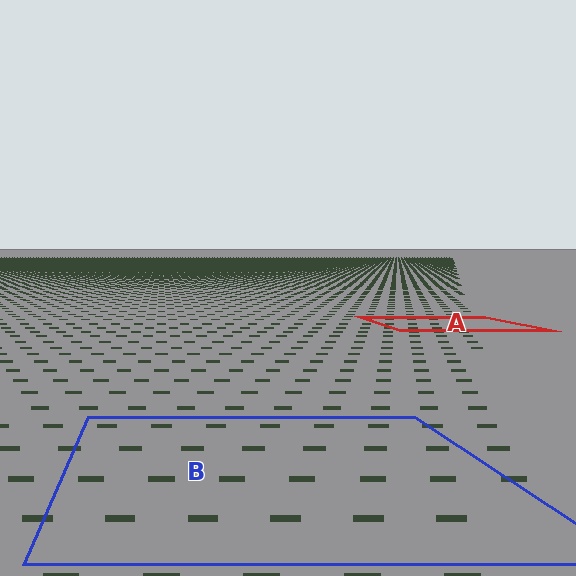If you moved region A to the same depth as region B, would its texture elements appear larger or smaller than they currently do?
They would appear larger. At a closer depth, the same texture elements are projected at a bigger on-screen size.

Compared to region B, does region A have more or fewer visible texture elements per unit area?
Region A has more texture elements per unit area — they are packed more densely because it is farther away.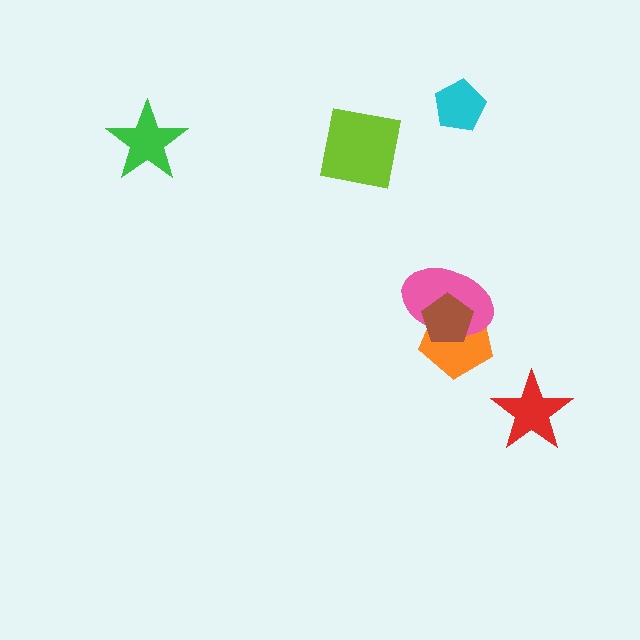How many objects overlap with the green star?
0 objects overlap with the green star.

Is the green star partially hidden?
No, no other shape covers it.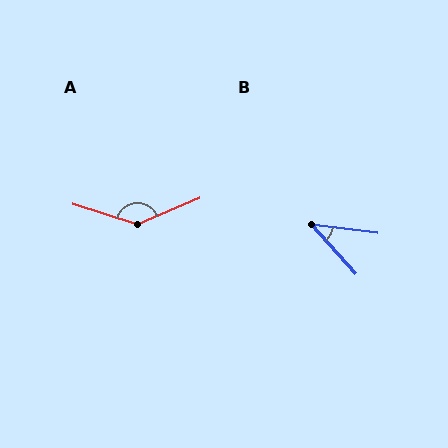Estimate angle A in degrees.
Approximately 140 degrees.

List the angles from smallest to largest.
B (40°), A (140°).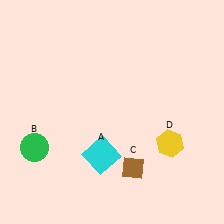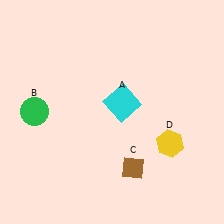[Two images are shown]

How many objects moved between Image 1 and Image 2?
2 objects moved between the two images.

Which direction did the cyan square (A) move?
The cyan square (A) moved up.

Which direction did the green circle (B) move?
The green circle (B) moved up.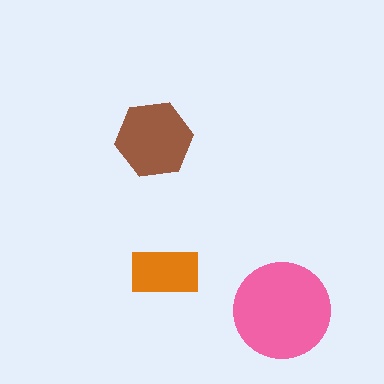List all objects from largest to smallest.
The pink circle, the brown hexagon, the orange rectangle.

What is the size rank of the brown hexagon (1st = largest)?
2nd.